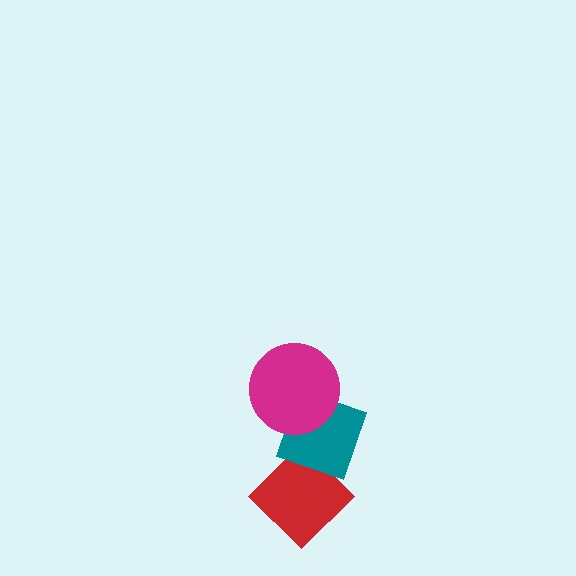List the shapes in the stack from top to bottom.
From top to bottom: the magenta circle, the teal diamond, the red diamond.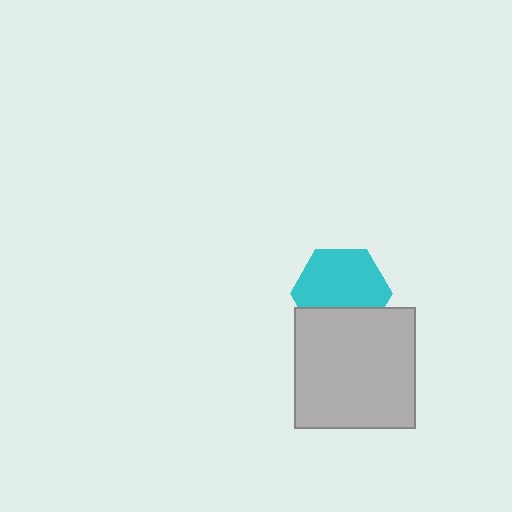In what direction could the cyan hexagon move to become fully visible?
The cyan hexagon could move up. That would shift it out from behind the light gray square entirely.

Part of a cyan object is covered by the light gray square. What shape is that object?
It is a hexagon.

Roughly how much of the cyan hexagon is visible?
Most of it is visible (roughly 69%).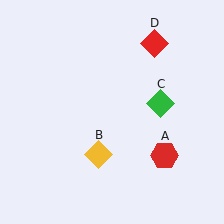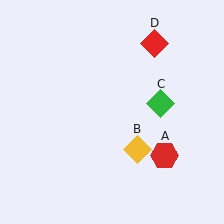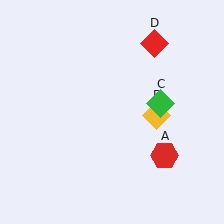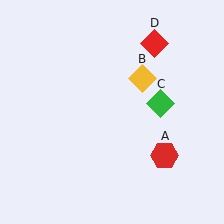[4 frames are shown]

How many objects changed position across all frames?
1 object changed position: yellow diamond (object B).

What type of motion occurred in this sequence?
The yellow diamond (object B) rotated counterclockwise around the center of the scene.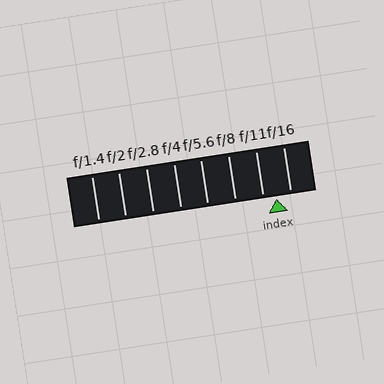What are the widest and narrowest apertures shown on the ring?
The widest aperture shown is f/1.4 and the narrowest is f/16.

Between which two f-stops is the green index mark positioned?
The index mark is between f/11 and f/16.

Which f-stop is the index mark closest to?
The index mark is closest to f/11.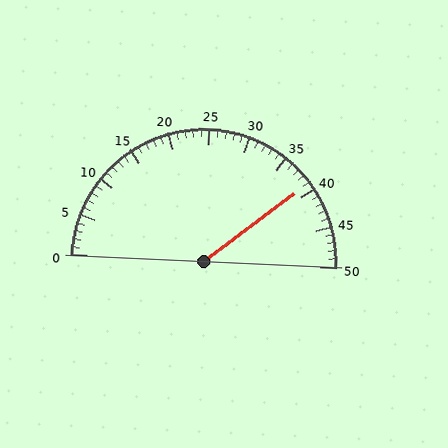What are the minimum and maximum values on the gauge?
The gauge ranges from 0 to 50.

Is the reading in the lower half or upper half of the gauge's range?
The reading is in the upper half of the range (0 to 50).